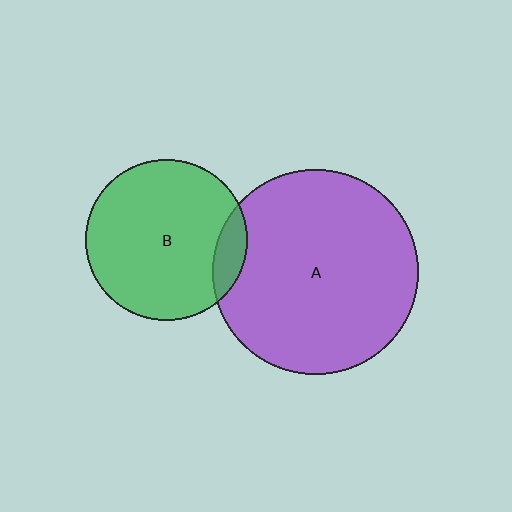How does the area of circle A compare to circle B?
Approximately 1.6 times.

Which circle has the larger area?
Circle A (purple).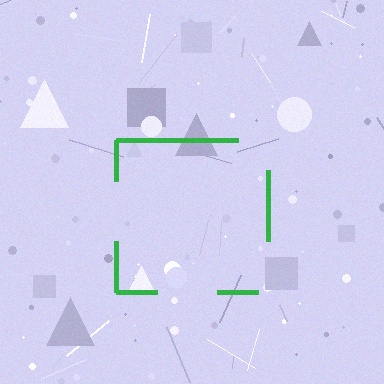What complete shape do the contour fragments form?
The contour fragments form a square.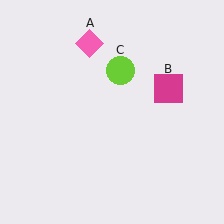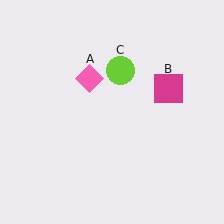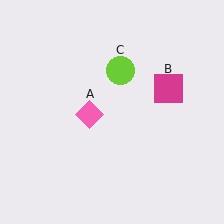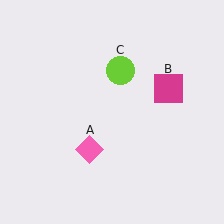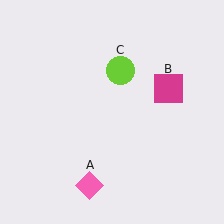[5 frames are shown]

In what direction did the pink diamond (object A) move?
The pink diamond (object A) moved down.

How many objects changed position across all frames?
1 object changed position: pink diamond (object A).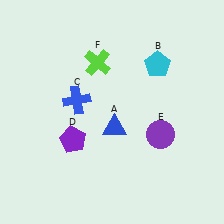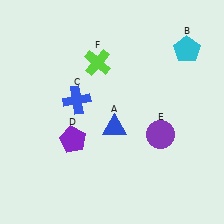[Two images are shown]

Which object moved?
The cyan pentagon (B) moved right.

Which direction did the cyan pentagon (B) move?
The cyan pentagon (B) moved right.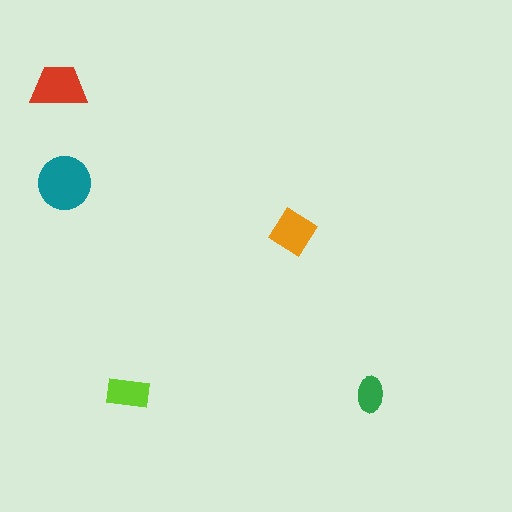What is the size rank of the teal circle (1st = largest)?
1st.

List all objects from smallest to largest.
The green ellipse, the lime rectangle, the orange diamond, the red trapezoid, the teal circle.